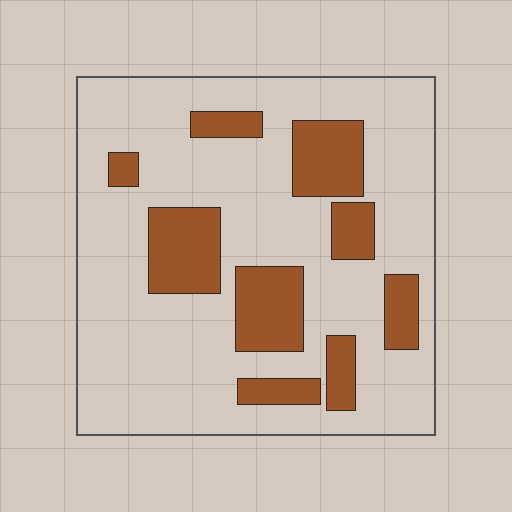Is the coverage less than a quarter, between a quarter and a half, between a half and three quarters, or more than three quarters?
Less than a quarter.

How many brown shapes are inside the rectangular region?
9.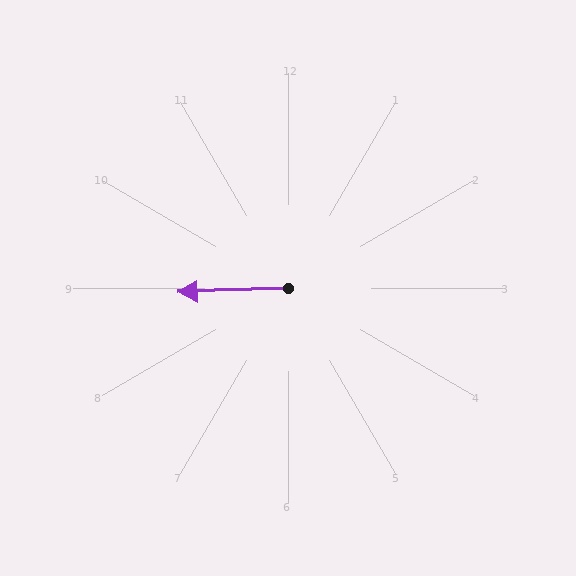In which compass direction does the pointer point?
West.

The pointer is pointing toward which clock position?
Roughly 9 o'clock.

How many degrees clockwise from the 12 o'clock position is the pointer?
Approximately 268 degrees.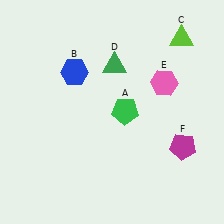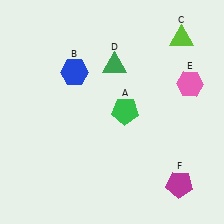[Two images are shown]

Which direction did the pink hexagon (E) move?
The pink hexagon (E) moved right.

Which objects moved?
The objects that moved are: the pink hexagon (E), the magenta pentagon (F).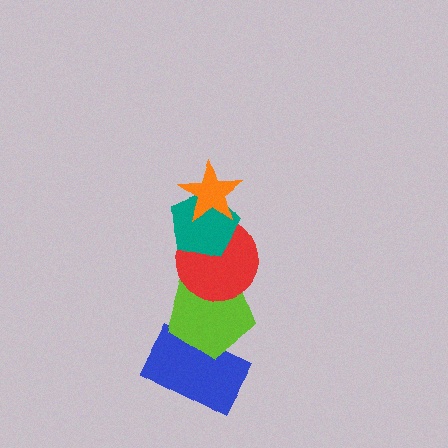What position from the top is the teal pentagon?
The teal pentagon is 2nd from the top.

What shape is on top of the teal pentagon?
The orange star is on top of the teal pentagon.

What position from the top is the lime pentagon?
The lime pentagon is 4th from the top.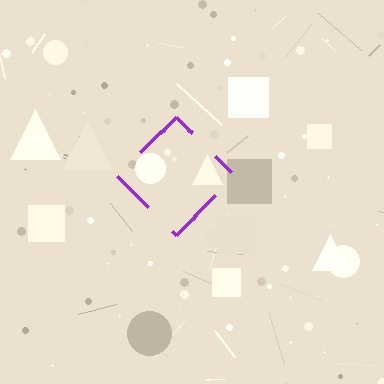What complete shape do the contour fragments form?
The contour fragments form a diamond.